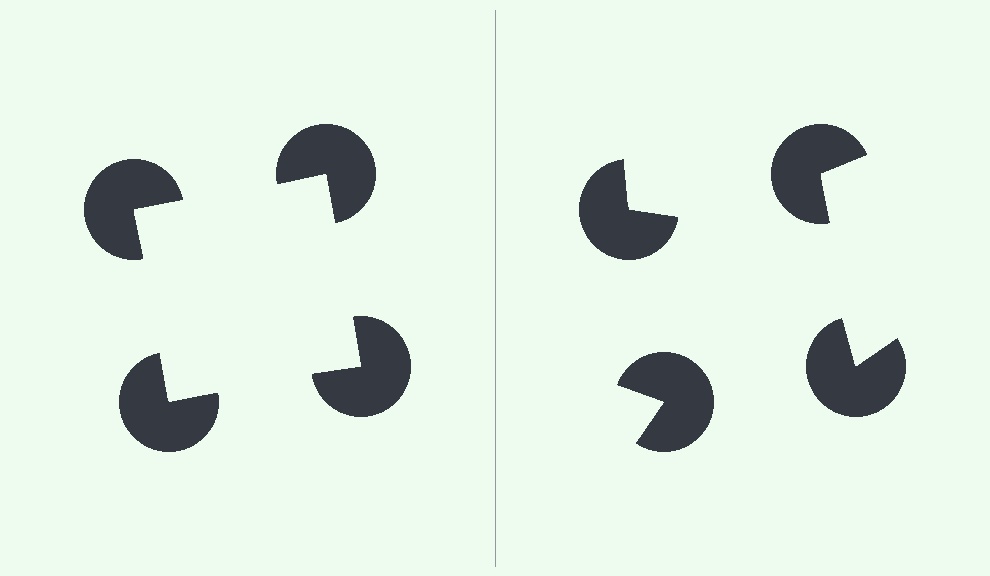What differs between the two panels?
The pac-man discs are positioned identically on both sides; only the wedge orientations differ. On the left they align to a square; on the right they are misaligned.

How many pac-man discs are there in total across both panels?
8 — 4 on each side.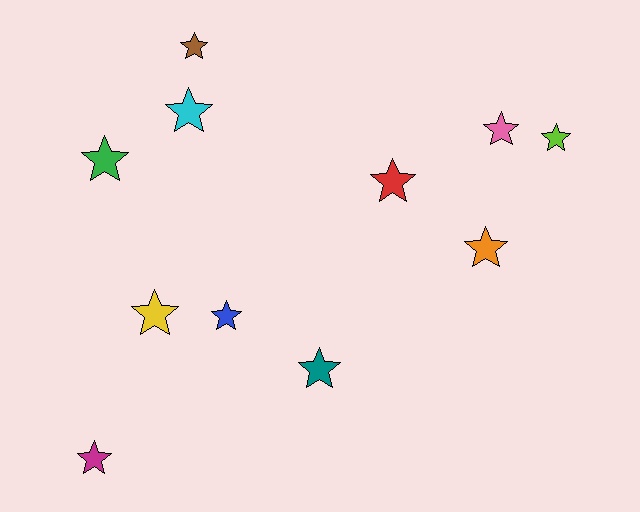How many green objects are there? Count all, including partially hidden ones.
There is 1 green object.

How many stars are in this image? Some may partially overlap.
There are 11 stars.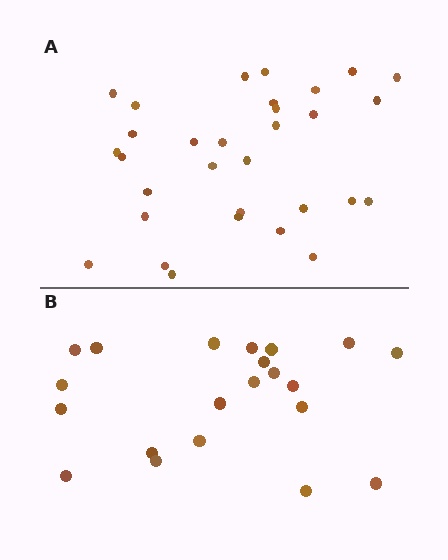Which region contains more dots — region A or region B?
Region A (the top region) has more dots.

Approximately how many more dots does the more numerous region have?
Region A has roughly 10 or so more dots than region B.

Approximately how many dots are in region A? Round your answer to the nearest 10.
About 30 dots. (The exact count is 31, which rounds to 30.)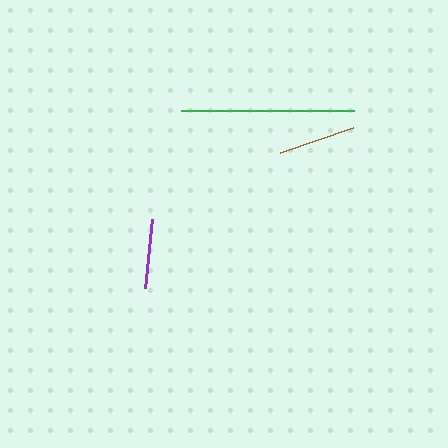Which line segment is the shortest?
The purple line is the shortest at approximately 70 pixels.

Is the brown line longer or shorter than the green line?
The green line is longer than the brown line.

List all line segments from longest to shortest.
From longest to shortest: green, brown, purple.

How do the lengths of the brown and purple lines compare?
The brown and purple lines are approximately the same length.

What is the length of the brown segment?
The brown segment is approximately 77 pixels long.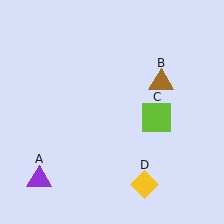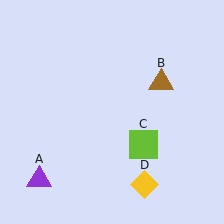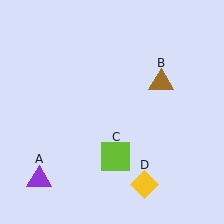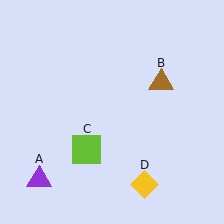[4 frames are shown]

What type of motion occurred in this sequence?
The lime square (object C) rotated clockwise around the center of the scene.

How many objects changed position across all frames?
1 object changed position: lime square (object C).